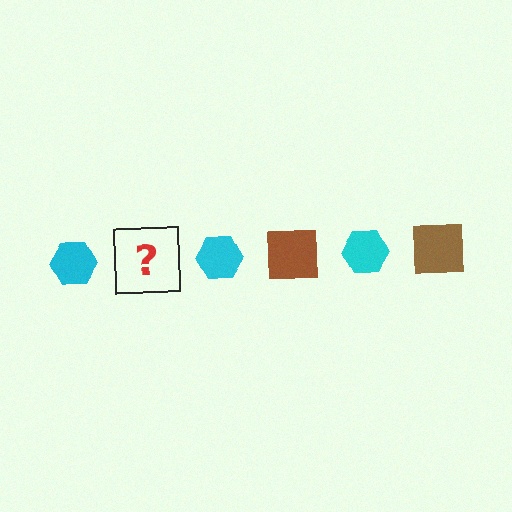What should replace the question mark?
The question mark should be replaced with a brown square.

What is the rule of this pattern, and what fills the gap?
The rule is that the pattern alternates between cyan hexagon and brown square. The gap should be filled with a brown square.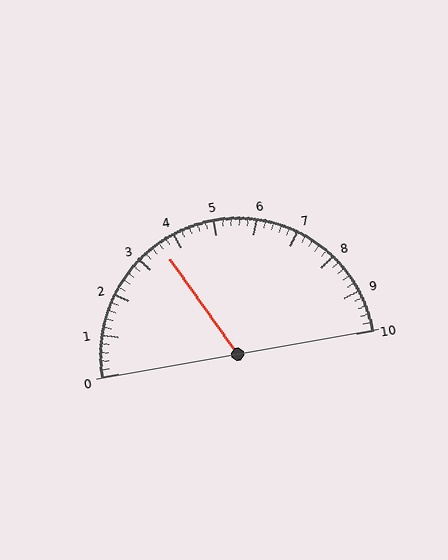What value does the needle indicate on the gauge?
The needle indicates approximately 3.6.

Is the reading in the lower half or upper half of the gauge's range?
The reading is in the lower half of the range (0 to 10).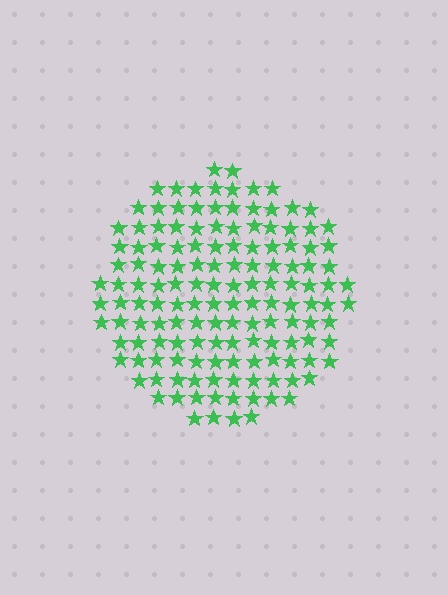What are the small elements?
The small elements are stars.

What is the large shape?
The large shape is a circle.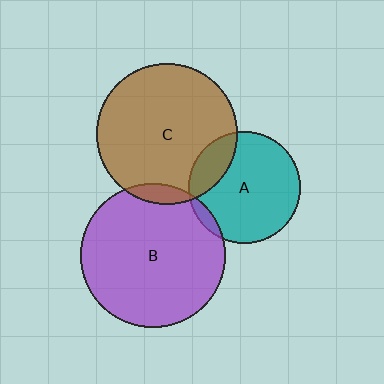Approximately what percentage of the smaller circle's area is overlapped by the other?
Approximately 20%.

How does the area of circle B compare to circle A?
Approximately 1.7 times.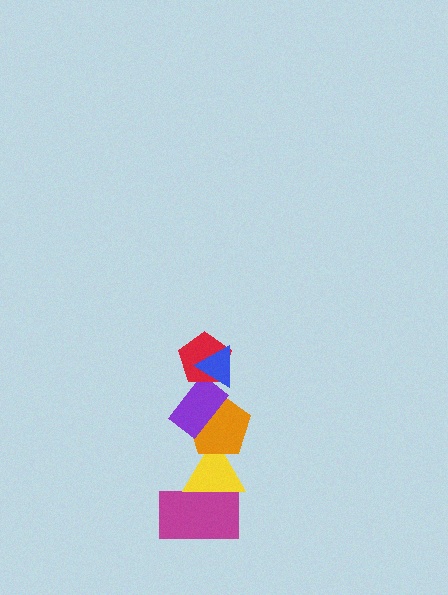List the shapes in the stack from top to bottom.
From top to bottom: the blue triangle, the red pentagon, the purple rectangle, the orange pentagon, the yellow triangle, the magenta rectangle.